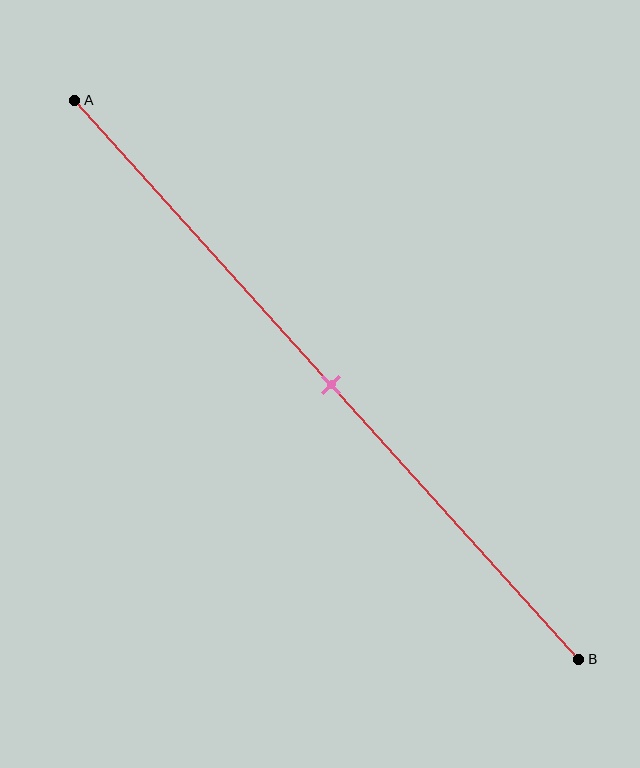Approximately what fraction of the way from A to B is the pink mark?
The pink mark is approximately 50% of the way from A to B.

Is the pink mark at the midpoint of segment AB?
Yes, the mark is approximately at the midpoint.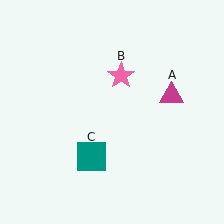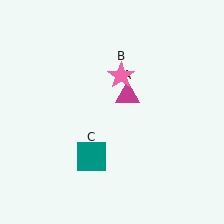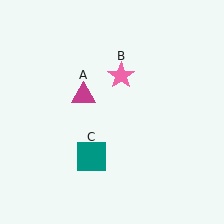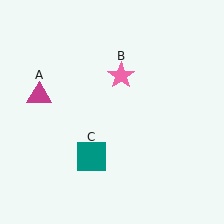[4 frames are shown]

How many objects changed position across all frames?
1 object changed position: magenta triangle (object A).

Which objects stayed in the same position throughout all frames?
Pink star (object B) and teal square (object C) remained stationary.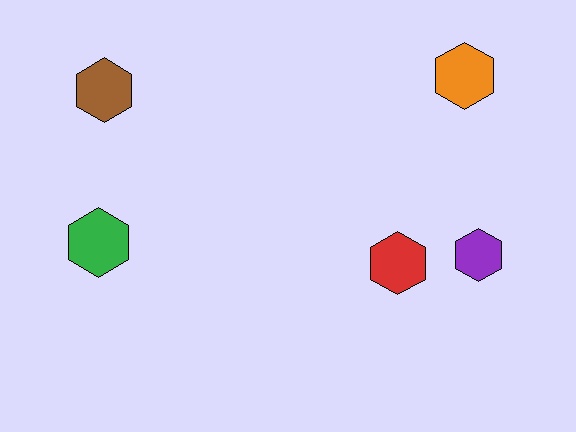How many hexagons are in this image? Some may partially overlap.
There are 5 hexagons.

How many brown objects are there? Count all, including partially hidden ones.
There is 1 brown object.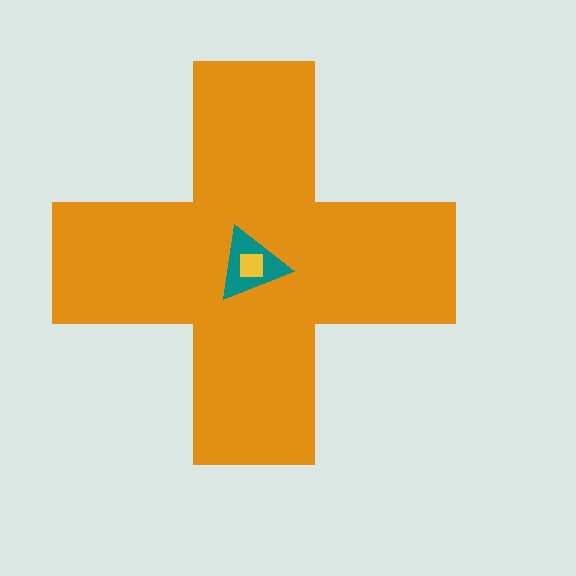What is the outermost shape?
The orange cross.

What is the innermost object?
The yellow square.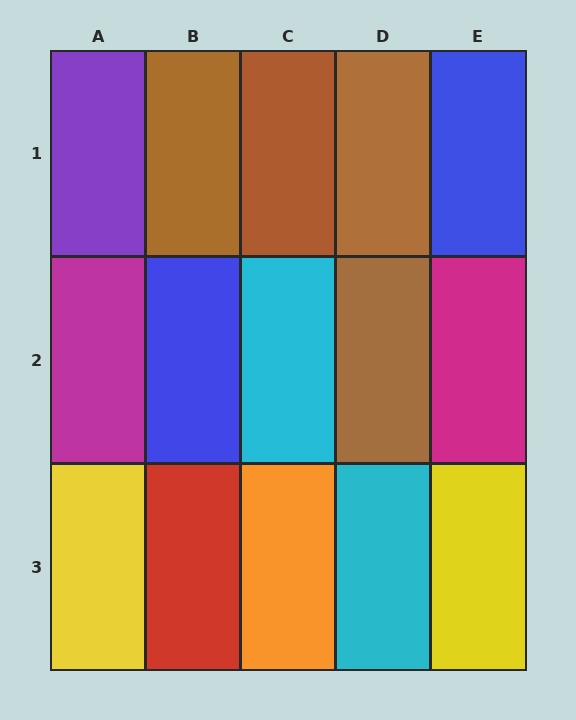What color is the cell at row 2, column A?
Magenta.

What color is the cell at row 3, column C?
Orange.